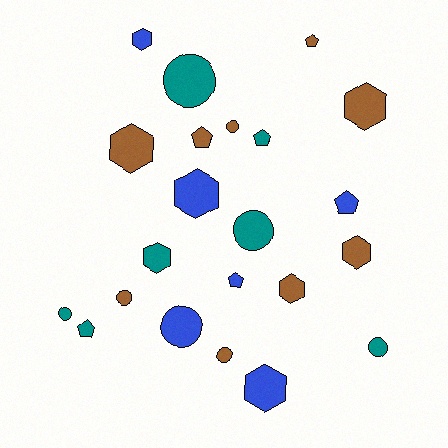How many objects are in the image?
There are 22 objects.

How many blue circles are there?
There is 1 blue circle.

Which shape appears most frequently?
Hexagon, with 8 objects.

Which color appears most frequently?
Brown, with 9 objects.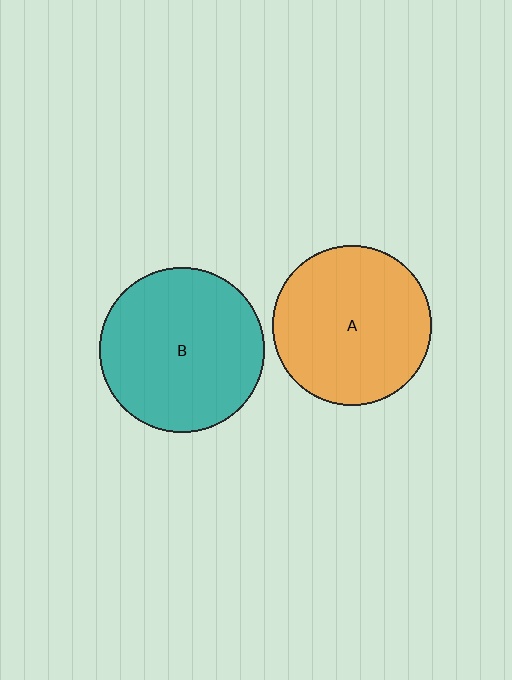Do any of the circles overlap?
No, none of the circles overlap.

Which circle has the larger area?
Circle B (teal).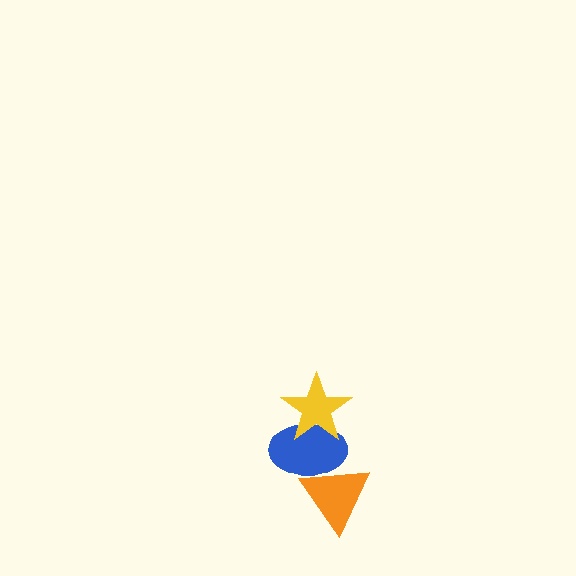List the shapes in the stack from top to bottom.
From top to bottom: the yellow star, the blue ellipse, the orange triangle.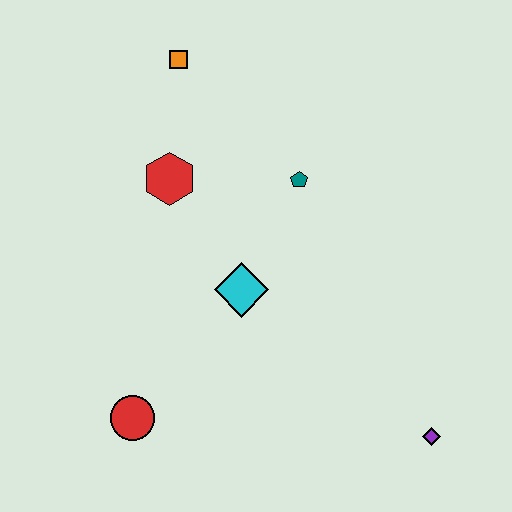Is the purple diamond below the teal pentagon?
Yes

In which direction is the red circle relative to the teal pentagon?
The red circle is below the teal pentagon.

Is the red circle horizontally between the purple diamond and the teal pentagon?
No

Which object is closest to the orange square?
The red hexagon is closest to the orange square.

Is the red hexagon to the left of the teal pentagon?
Yes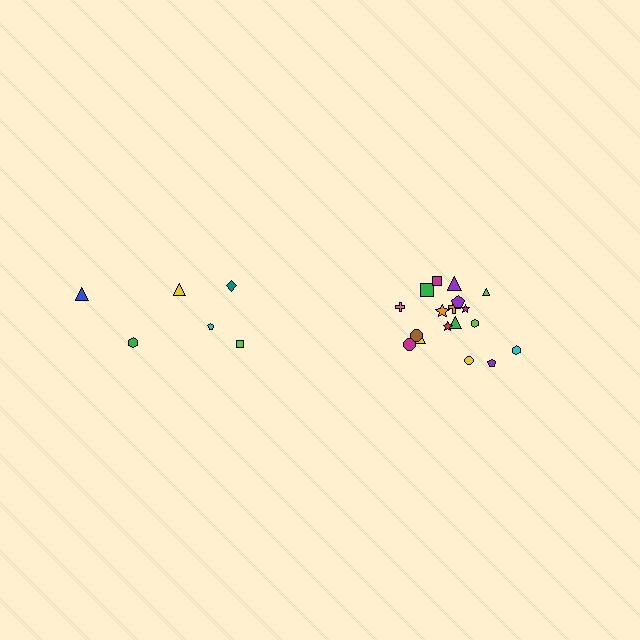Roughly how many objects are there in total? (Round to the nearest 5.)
Roughly 25 objects in total.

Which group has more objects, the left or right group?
The right group.